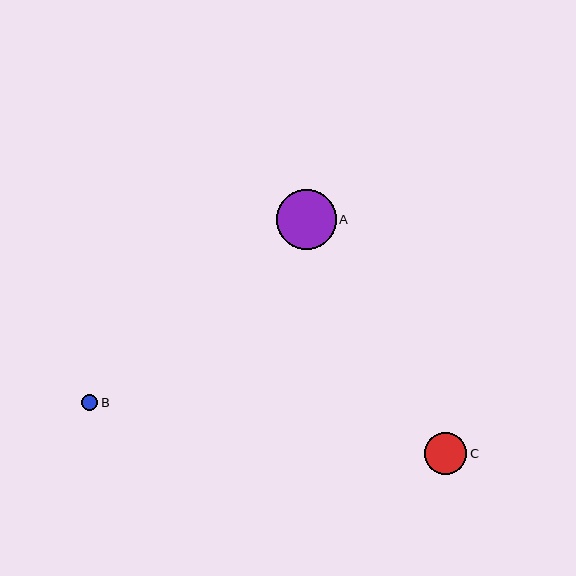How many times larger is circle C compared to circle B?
Circle C is approximately 2.6 times the size of circle B.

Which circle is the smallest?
Circle B is the smallest with a size of approximately 16 pixels.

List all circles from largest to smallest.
From largest to smallest: A, C, B.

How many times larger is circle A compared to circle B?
Circle A is approximately 3.7 times the size of circle B.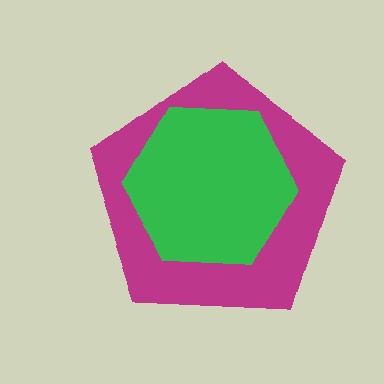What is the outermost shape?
The magenta pentagon.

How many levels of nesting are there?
2.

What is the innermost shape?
The green hexagon.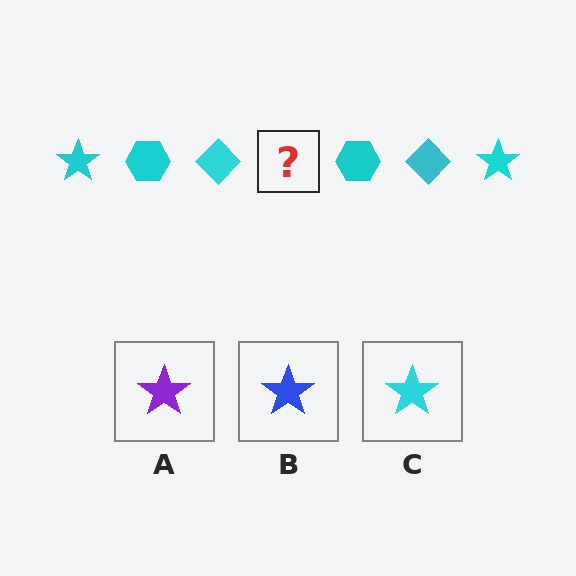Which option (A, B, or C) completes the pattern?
C.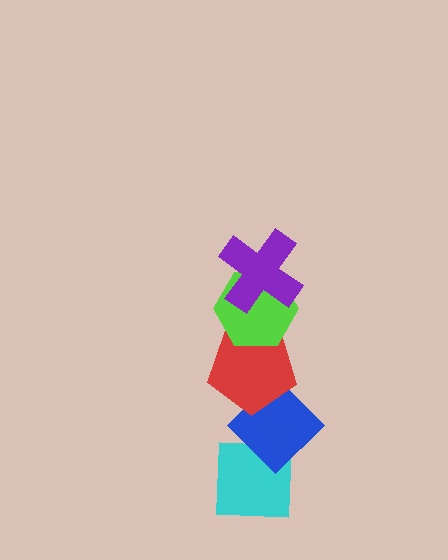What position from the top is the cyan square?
The cyan square is 5th from the top.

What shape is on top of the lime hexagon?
The purple cross is on top of the lime hexagon.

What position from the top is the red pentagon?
The red pentagon is 3rd from the top.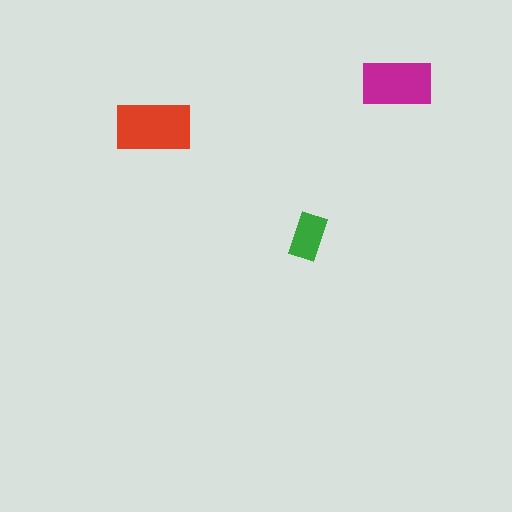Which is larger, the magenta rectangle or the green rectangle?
The magenta one.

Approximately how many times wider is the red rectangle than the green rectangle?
About 1.5 times wider.